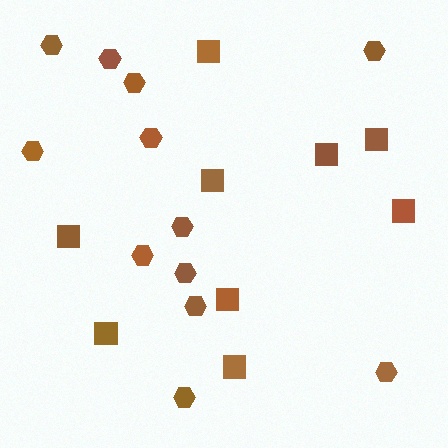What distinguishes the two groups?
There are 2 groups: one group of hexagons (12) and one group of squares (9).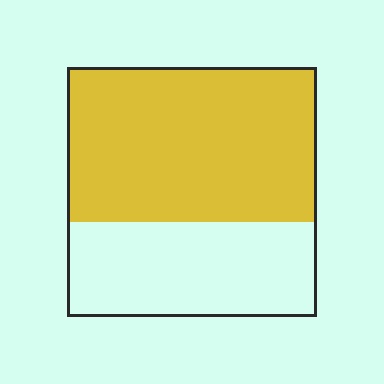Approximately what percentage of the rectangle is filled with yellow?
Approximately 60%.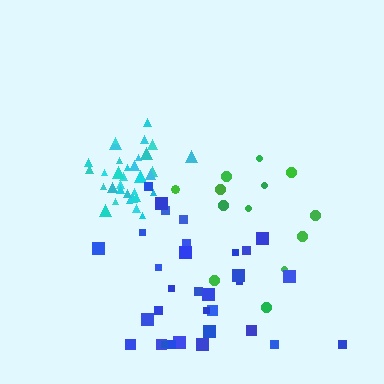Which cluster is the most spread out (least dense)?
Blue.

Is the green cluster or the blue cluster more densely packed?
Green.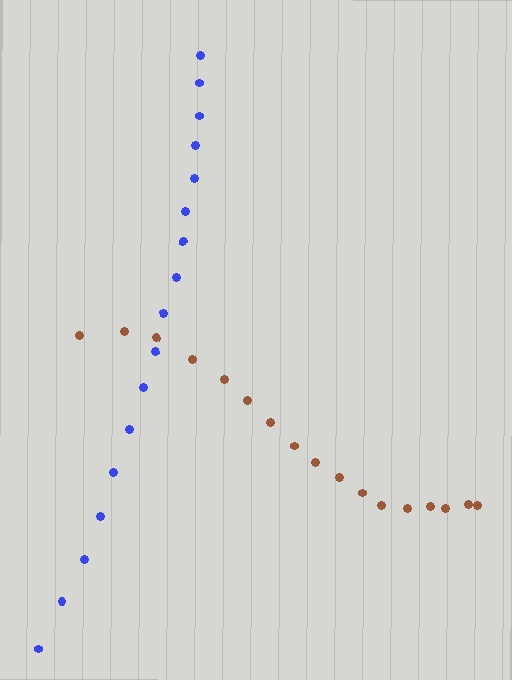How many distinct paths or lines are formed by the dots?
There are 2 distinct paths.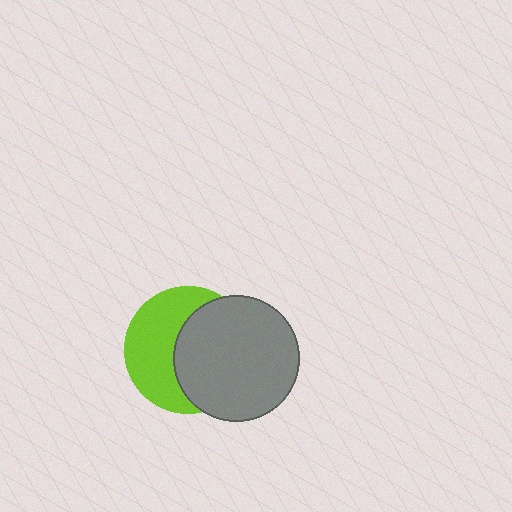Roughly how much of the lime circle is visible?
About half of it is visible (roughly 49%).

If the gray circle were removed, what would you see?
You would see the complete lime circle.